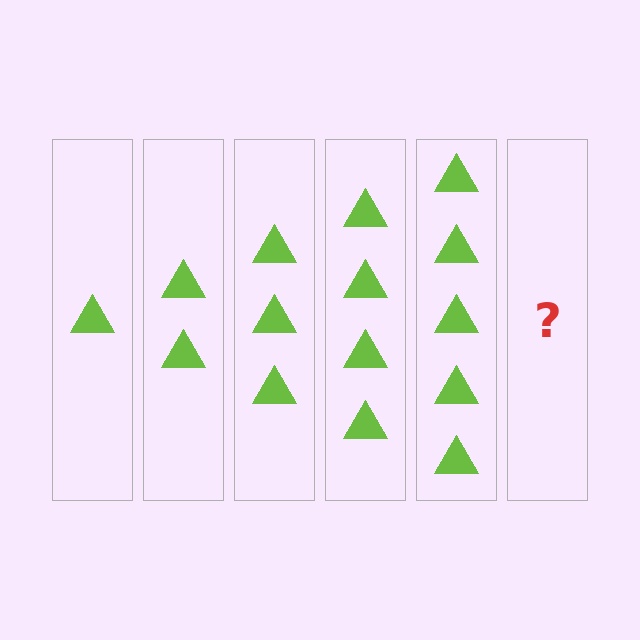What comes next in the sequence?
The next element should be 6 triangles.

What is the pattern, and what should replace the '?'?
The pattern is that each step adds one more triangle. The '?' should be 6 triangles.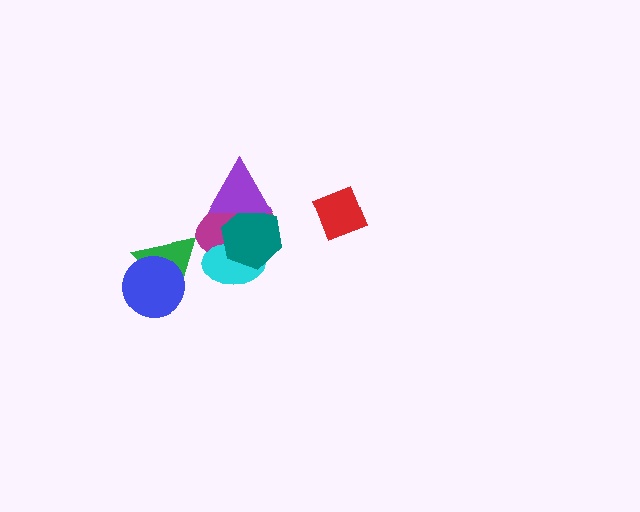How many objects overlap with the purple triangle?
2 objects overlap with the purple triangle.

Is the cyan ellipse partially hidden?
Yes, it is partially covered by another shape.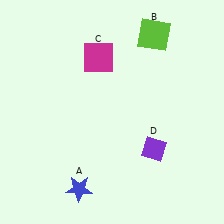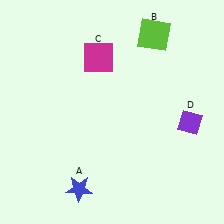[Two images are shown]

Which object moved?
The purple diamond (D) moved right.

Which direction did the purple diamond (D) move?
The purple diamond (D) moved right.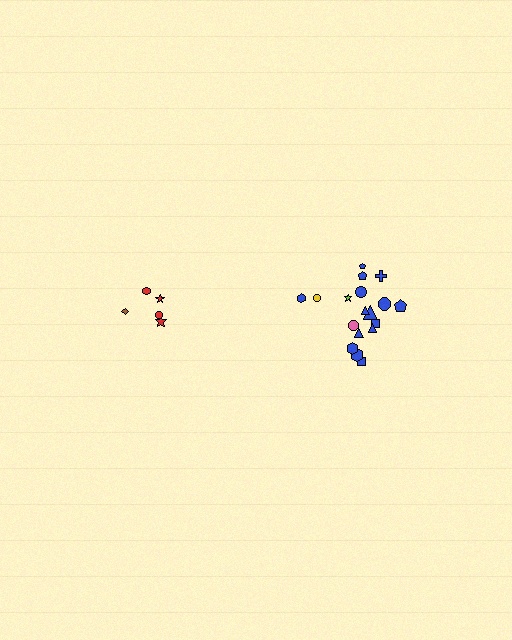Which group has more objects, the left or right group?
The right group.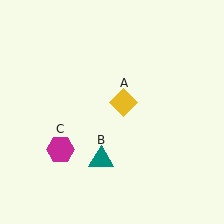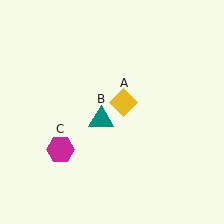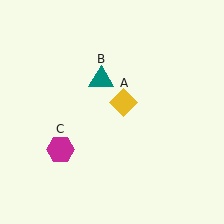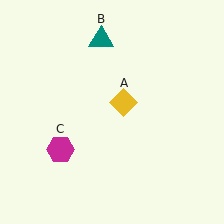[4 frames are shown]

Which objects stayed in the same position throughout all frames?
Yellow diamond (object A) and magenta hexagon (object C) remained stationary.